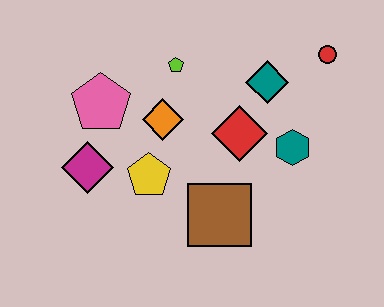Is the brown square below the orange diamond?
Yes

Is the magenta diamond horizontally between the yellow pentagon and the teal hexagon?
No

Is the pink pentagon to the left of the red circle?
Yes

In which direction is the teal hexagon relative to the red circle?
The teal hexagon is below the red circle.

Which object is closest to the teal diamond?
The red diamond is closest to the teal diamond.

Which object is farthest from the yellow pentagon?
The red circle is farthest from the yellow pentagon.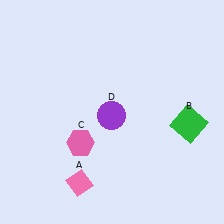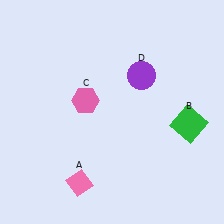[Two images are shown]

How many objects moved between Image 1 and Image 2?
2 objects moved between the two images.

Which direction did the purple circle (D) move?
The purple circle (D) moved up.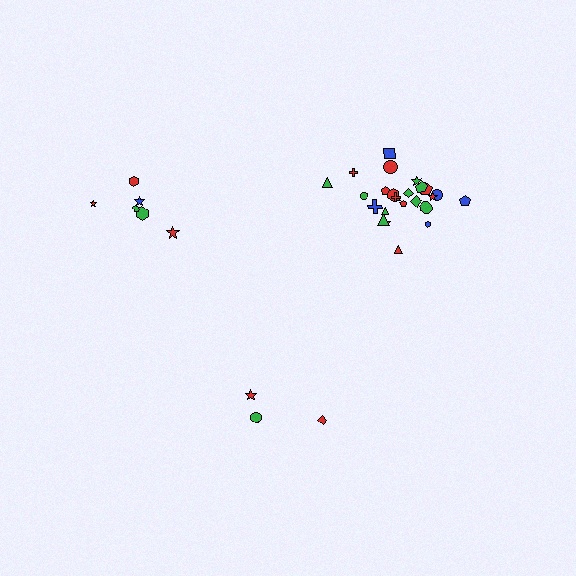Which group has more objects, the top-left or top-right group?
The top-right group.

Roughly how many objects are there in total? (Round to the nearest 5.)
Roughly 35 objects in total.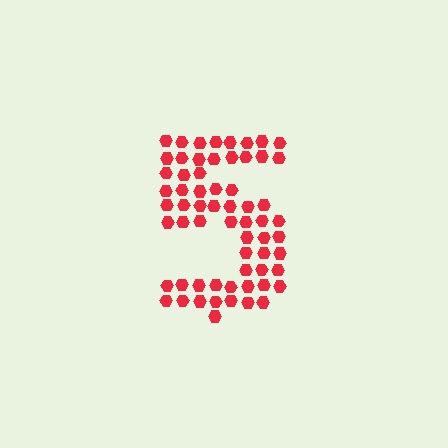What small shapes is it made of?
It is made of small hexagons.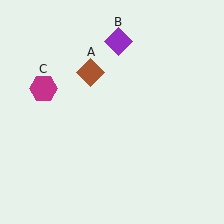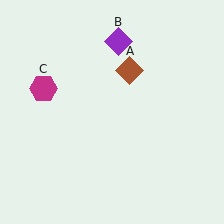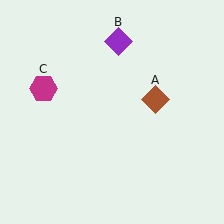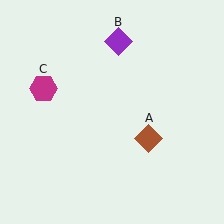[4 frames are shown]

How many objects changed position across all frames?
1 object changed position: brown diamond (object A).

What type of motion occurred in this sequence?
The brown diamond (object A) rotated clockwise around the center of the scene.